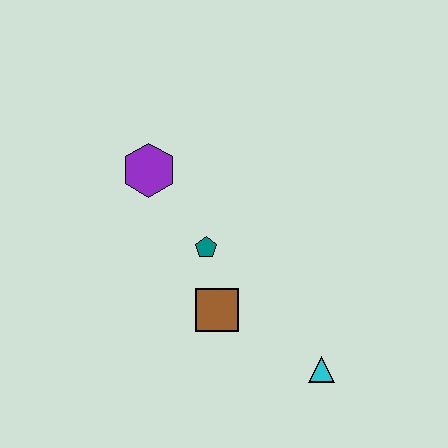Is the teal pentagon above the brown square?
Yes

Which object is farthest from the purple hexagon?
The cyan triangle is farthest from the purple hexagon.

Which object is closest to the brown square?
The teal pentagon is closest to the brown square.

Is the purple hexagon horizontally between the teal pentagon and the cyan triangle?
No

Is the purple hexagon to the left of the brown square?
Yes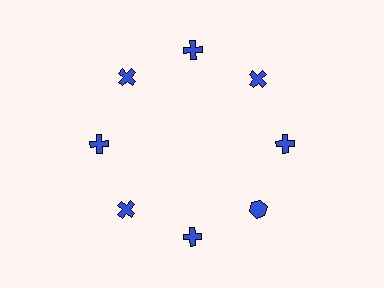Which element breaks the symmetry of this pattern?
The blue hexagon at roughly the 4 o'clock position breaks the symmetry. All other shapes are blue crosses.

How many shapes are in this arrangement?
There are 8 shapes arranged in a ring pattern.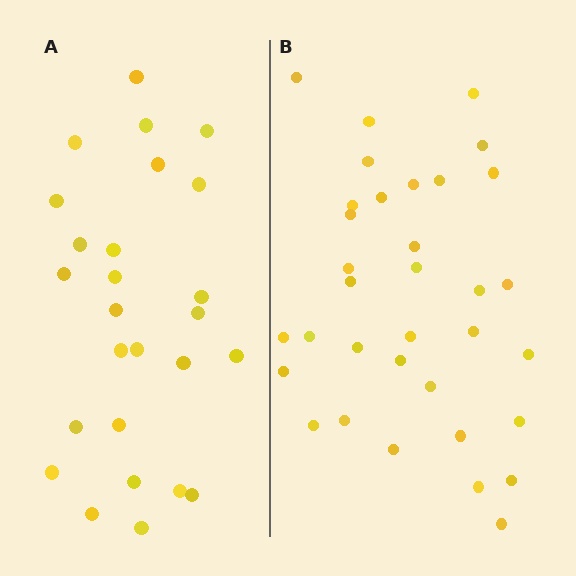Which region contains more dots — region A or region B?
Region B (the right region) has more dots.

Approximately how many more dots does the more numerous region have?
Region B has roughly 8 or so more dots than region A.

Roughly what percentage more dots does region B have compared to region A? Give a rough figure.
About 30% more.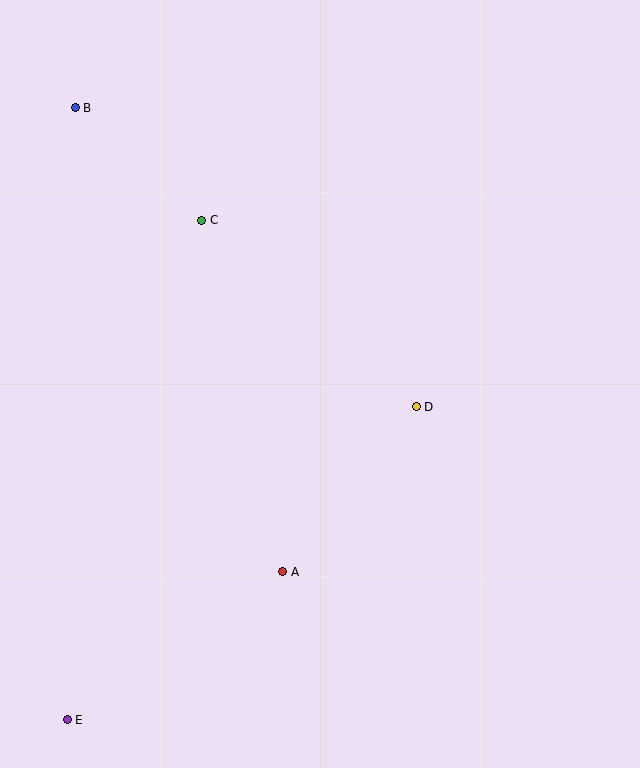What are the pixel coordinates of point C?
Point C is at (202, 220).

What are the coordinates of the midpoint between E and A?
The midpoint between E and A is at (175, 646).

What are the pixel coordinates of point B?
Point B is at (75, 108).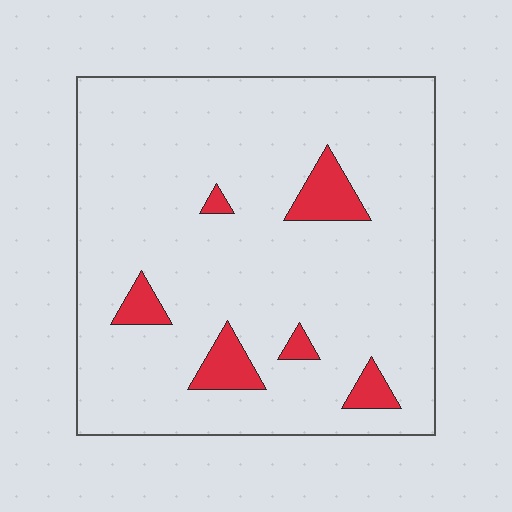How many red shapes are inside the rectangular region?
6.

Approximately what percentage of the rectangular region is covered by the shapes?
Approximately 10%.